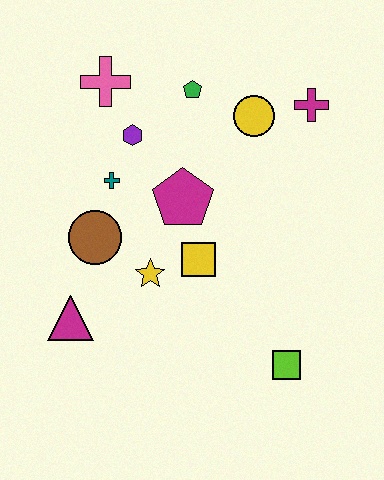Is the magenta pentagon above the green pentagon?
No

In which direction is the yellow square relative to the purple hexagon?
The yellow square is below the purple hexagon.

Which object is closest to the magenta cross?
The yellow circle is closest to the magenta cross.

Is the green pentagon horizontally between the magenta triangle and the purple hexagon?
No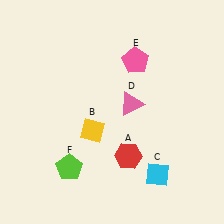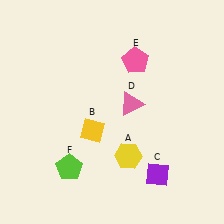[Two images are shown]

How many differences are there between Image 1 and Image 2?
There are 2 differences between the two images.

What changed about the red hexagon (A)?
In Image 1, A is red. In Image 2, it changed to yellow.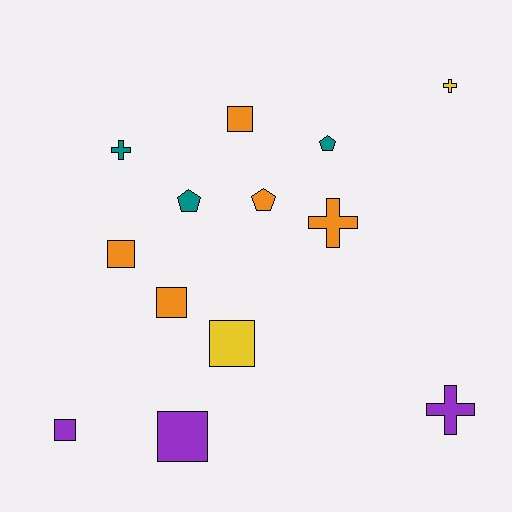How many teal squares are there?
There are no teal squares.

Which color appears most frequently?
Orange, with 5 objects.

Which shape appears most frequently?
Square, with 6 objects.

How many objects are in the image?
There are 13 objects.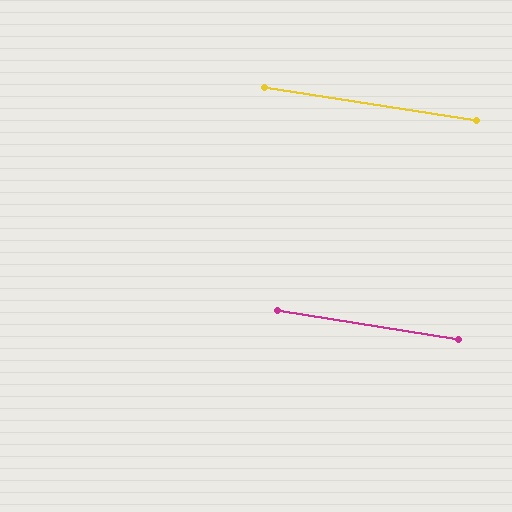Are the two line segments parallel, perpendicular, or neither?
Parallel — their directions differ by only 0.6°.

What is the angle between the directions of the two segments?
Approximately 1 degree.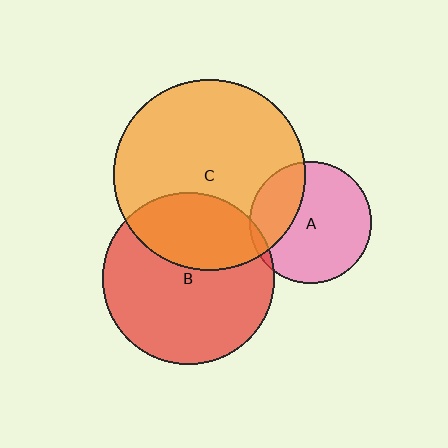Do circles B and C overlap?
Yes.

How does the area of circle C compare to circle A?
Approximately 2.5 times.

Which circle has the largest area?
Circle C (orange).